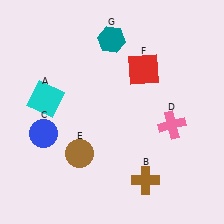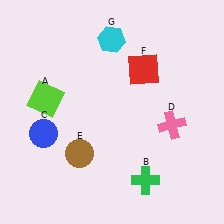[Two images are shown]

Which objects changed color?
A changed from cyan to lime. B changed from brown to green. G changed from teal to cyan.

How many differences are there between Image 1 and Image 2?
There are 3 differences between the two images.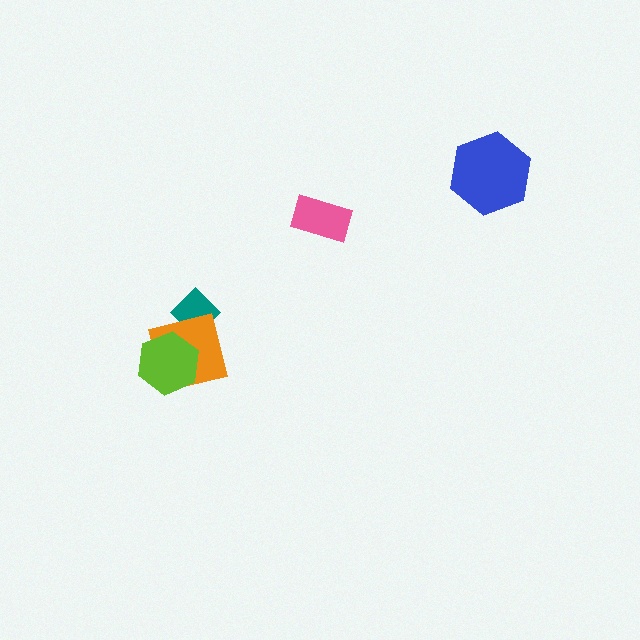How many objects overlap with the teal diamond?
1 object overlaps with the teal diamond.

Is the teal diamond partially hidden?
Yes, it is partially covered by another shape.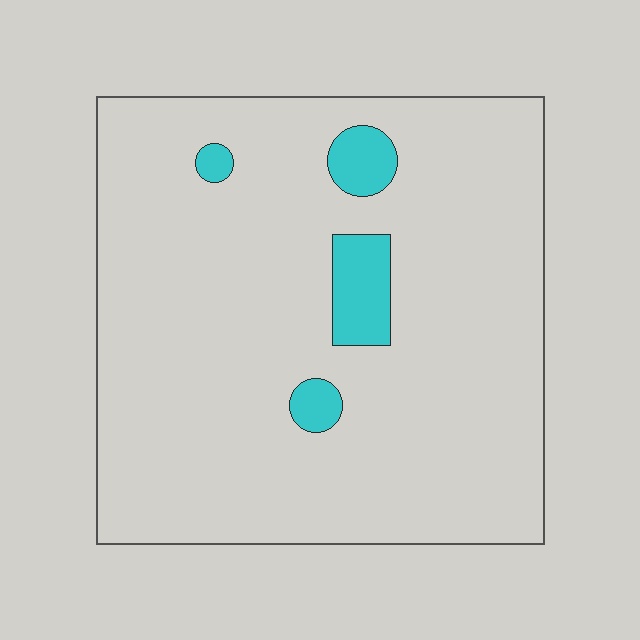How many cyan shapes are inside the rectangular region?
4.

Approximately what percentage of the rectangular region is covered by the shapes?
Approximately 5%.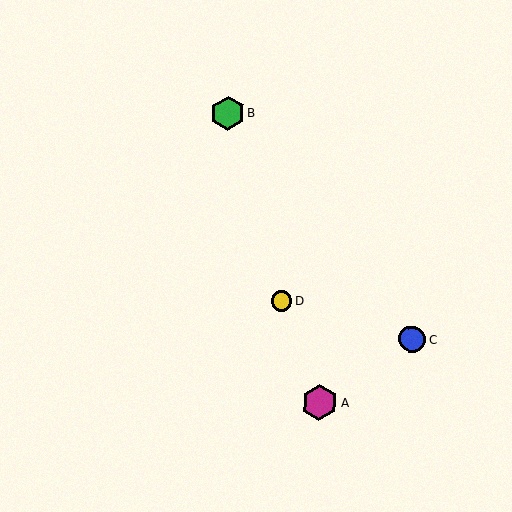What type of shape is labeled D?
Shape D is a yellow circle.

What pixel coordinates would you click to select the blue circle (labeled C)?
Click at (412, 339) to select the blue circle C.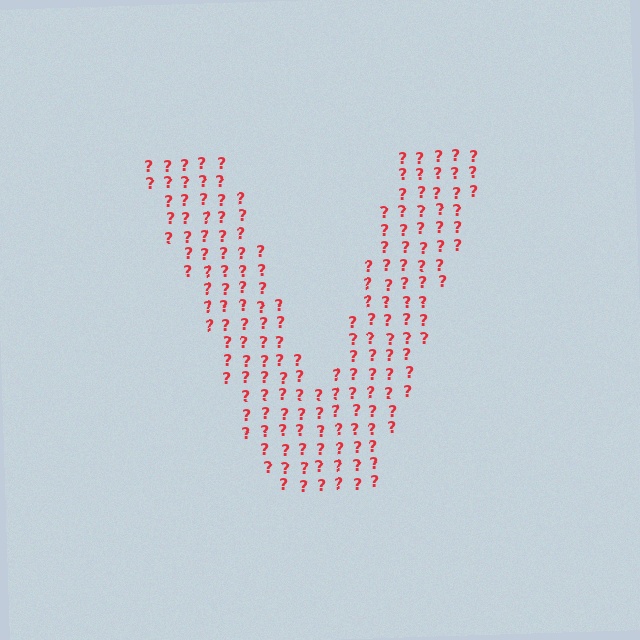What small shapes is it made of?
It is made of small question marks.